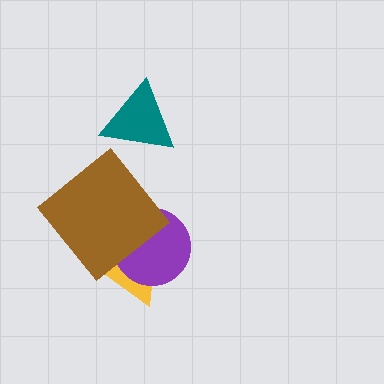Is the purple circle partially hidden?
Yes, it is partially covered by another shape.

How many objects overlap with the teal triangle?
0 objects overlap with the teal triangle.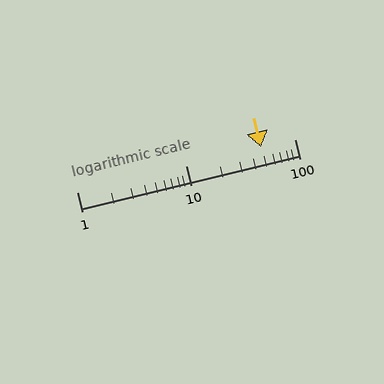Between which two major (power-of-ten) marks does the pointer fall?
The pointer is between 10 and 100.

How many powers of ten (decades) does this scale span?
The scale spans 2 decades, from 1 to 100.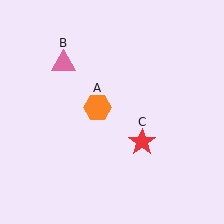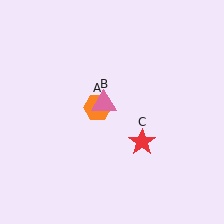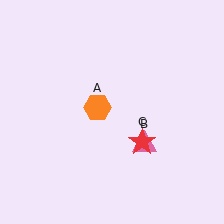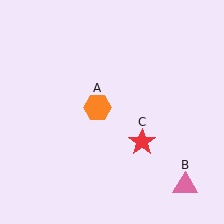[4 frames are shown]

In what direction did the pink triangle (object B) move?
The pink triangle (object B) moved down and to the right.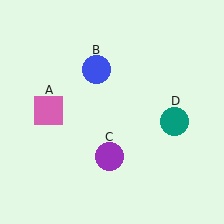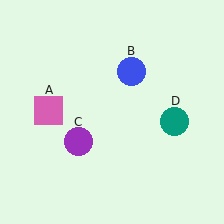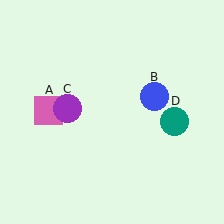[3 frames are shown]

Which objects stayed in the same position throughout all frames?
Pink square (object A) and teal circle (object D) remained stationary.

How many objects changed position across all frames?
2 objects changed position: blue circle (object B), purple circle (object C).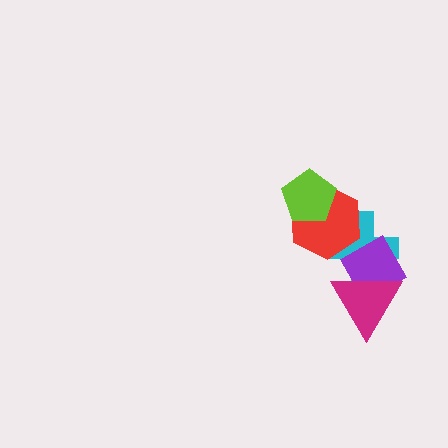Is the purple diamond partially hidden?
Yes, it is partially covered by another shape.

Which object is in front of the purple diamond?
The magenta triangle is in front of the purple diamond.